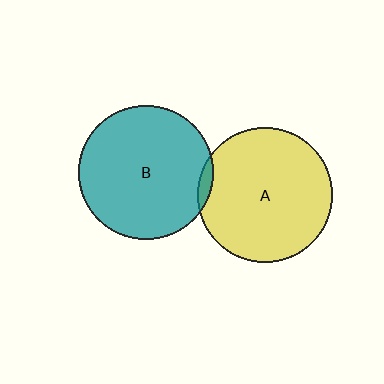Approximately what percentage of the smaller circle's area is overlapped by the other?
Approximately 5%.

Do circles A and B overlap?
Yes.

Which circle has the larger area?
Circle A (yellow).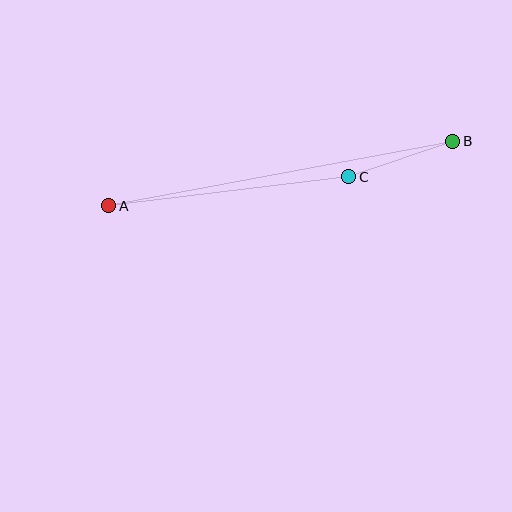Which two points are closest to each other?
Points B and C are closest to each other.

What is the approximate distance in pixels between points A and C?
The distance between A and C is approximately 241 pixels.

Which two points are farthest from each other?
Points A and B are farthest from each other.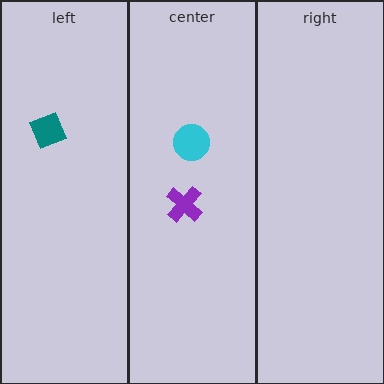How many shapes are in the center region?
2.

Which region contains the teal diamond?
The left region.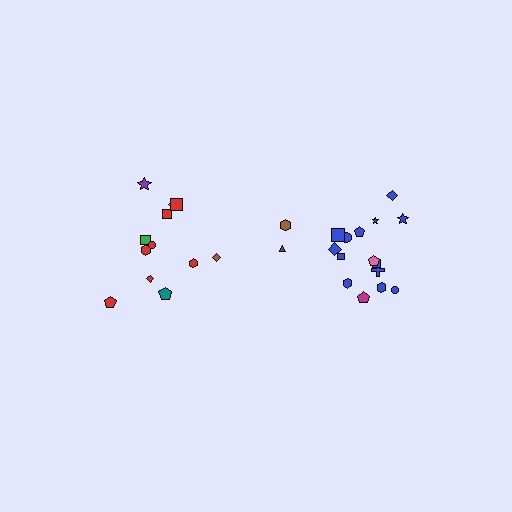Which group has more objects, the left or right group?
The right group.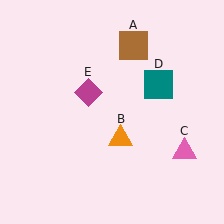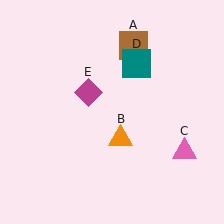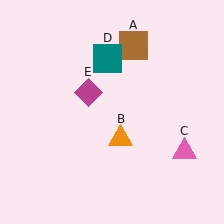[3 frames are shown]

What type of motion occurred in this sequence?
The teal square (object D) rotated counterclockwise around the center of the scene.